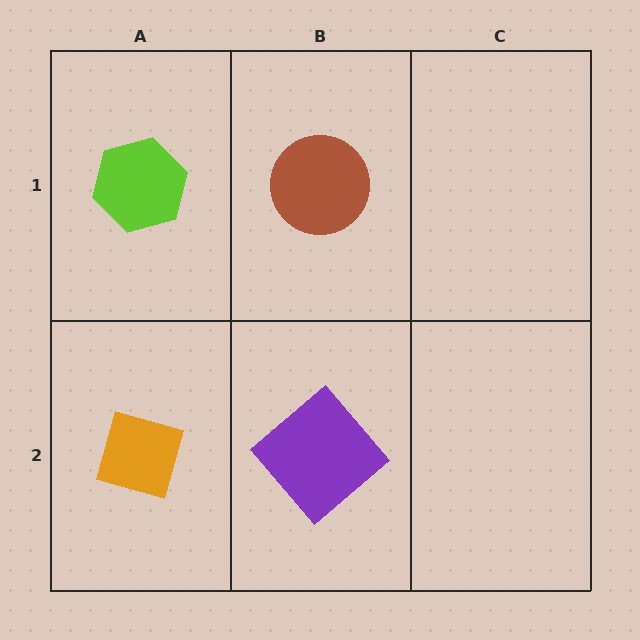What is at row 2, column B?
A purple diamond.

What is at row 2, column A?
An orange diamond.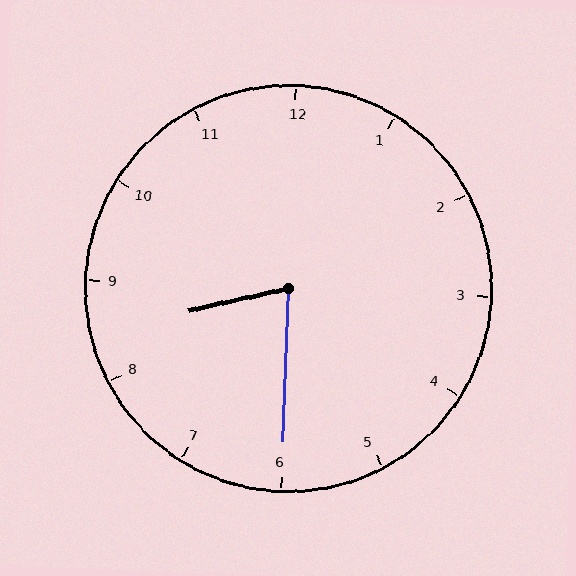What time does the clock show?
8:30.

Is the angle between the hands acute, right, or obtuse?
It is acute.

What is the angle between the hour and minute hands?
Approximately 75 degrees.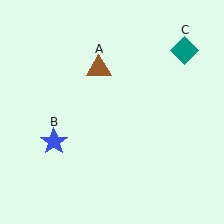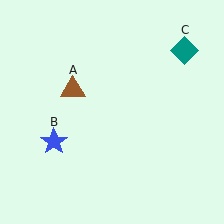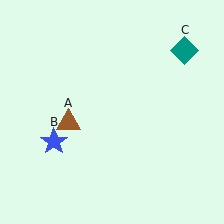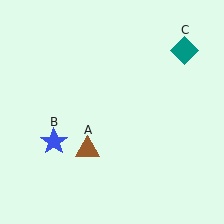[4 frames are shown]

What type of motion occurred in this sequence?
The brown triangle (object A) rotated counterclockwise around the center of the scene.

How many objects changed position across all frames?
1 object changed position: brown triangle (object A).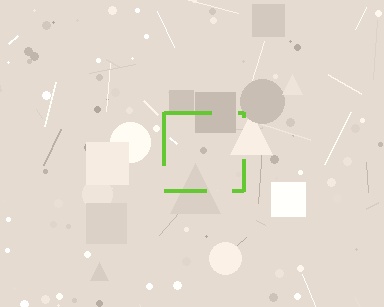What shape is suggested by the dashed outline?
The dashed outline suggests a square.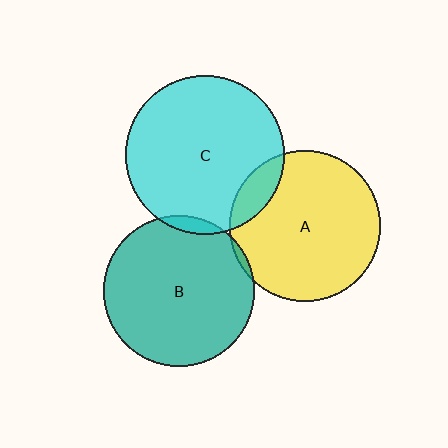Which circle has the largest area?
Circle C (cyan).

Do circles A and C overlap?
Yes.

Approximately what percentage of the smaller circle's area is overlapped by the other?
Approximately 10%.